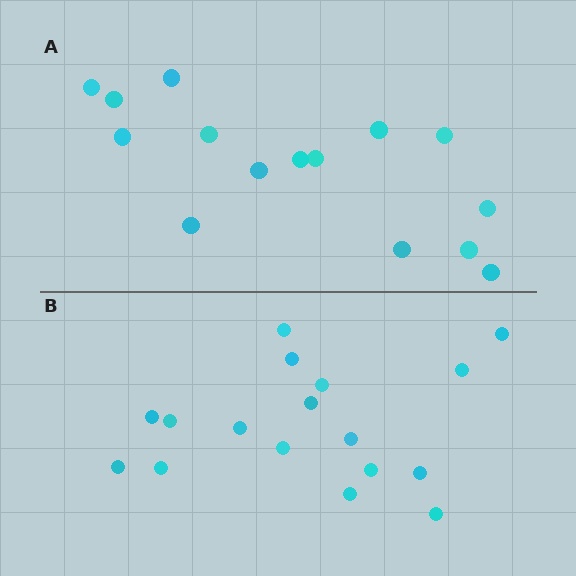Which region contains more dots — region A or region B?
Region B (the bottom region) has more dots.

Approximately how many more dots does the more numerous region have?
Region B has just a few more — roughly 2 or 3 more dots than region A.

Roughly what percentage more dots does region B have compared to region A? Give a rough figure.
About 15% more.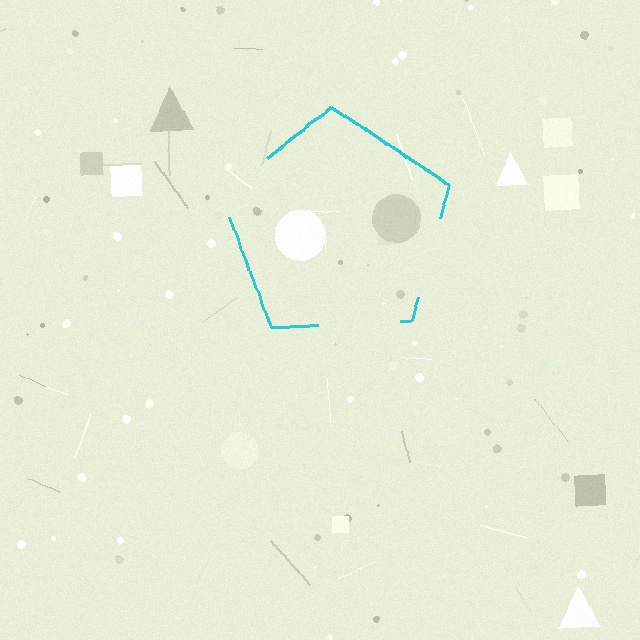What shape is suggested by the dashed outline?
The dashed outline suggests a pentagon.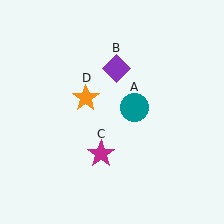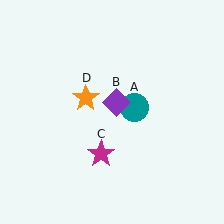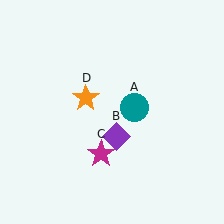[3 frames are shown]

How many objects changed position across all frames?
1 object changed position: purple diamond (object B).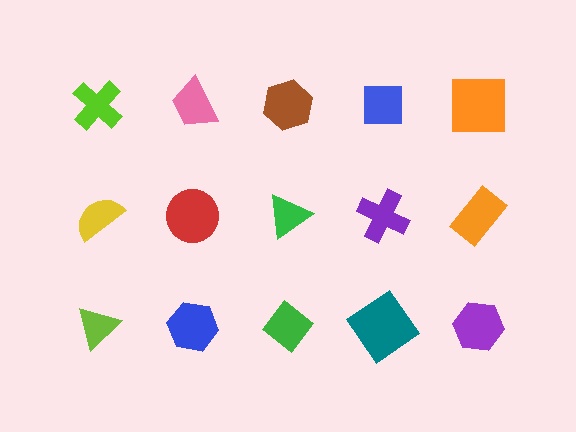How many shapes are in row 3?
5 shapes.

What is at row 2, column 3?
A green triangle.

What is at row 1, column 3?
A brown hexagon.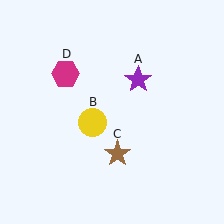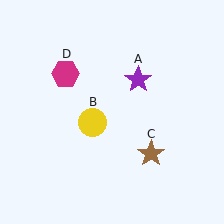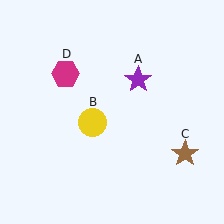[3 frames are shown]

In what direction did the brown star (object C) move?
The brown star (object C) moved right.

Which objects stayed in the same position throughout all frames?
Purple star (object A) and yellow circle (object B) and magenta hexagon (object D) remained stationary.